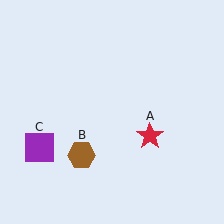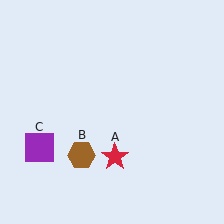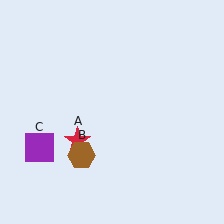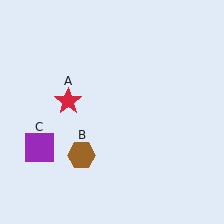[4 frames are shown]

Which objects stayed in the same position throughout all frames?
Brown hexagon (object B) and purple square (object C) remained stationary.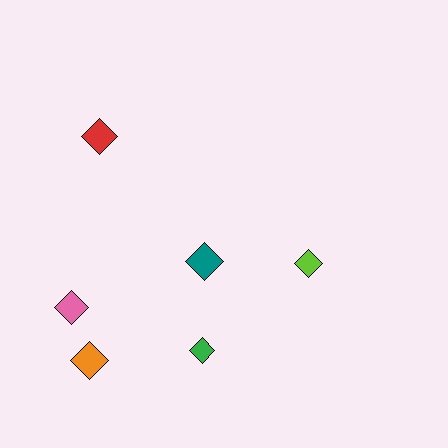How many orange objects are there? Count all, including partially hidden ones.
There is 1 orange object.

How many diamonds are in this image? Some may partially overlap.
There are 6 diamonds.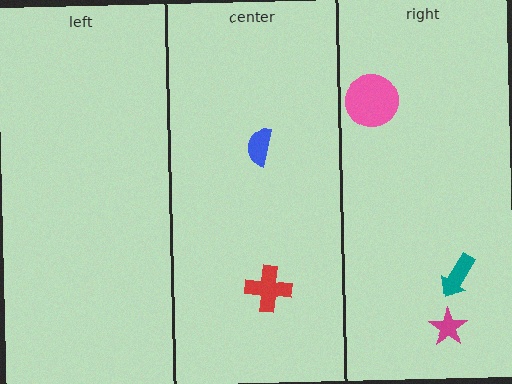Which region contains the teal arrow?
The right region.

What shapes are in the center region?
The red cross, the blue semicircle.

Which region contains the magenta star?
The right region.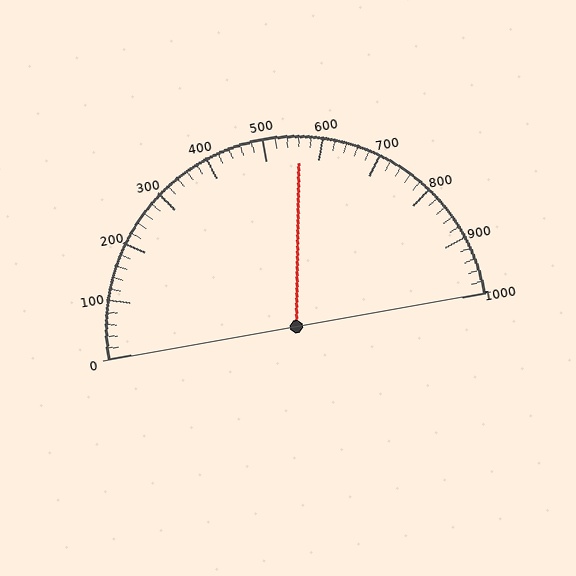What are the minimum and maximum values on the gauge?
The gauge ranges from 0 to 1000.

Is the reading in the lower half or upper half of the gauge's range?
The reading is in the upper half of the range (0 to 1000).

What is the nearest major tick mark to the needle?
The nearest major tick mark is 600.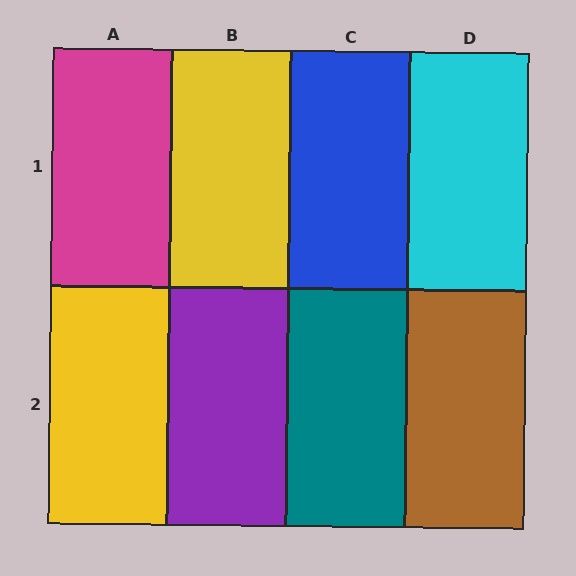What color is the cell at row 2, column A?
Yellow.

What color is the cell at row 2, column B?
Purple.